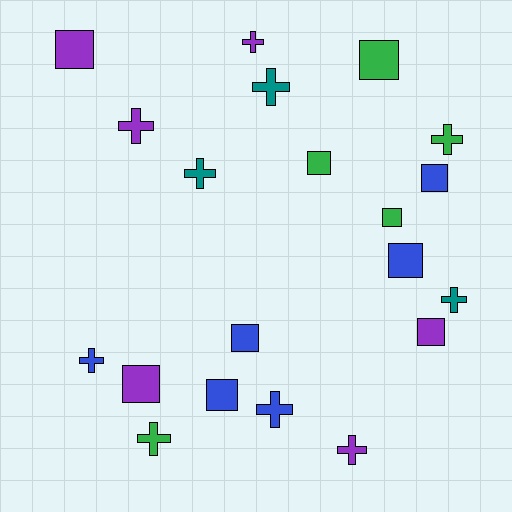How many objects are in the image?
There are 20 objects.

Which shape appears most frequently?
Cross, with 10 objects.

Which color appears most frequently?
Purple, with 6 objects.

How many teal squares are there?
There are no teal squares.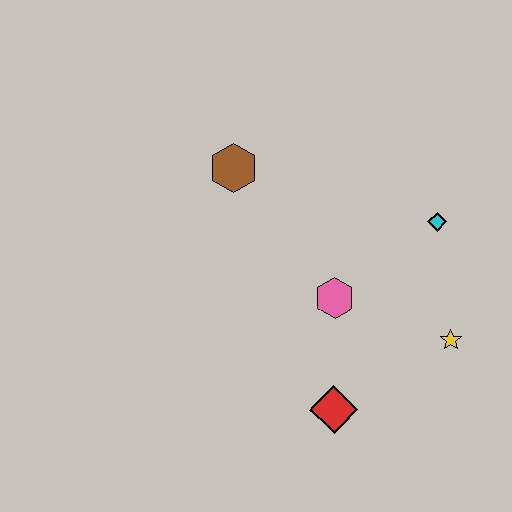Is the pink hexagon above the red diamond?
Yes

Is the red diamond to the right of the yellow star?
No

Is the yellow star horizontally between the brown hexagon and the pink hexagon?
No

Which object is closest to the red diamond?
The pink hexagon is closest to the red diamond.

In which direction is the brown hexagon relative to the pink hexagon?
The brown hexagon is above the pink hexagon.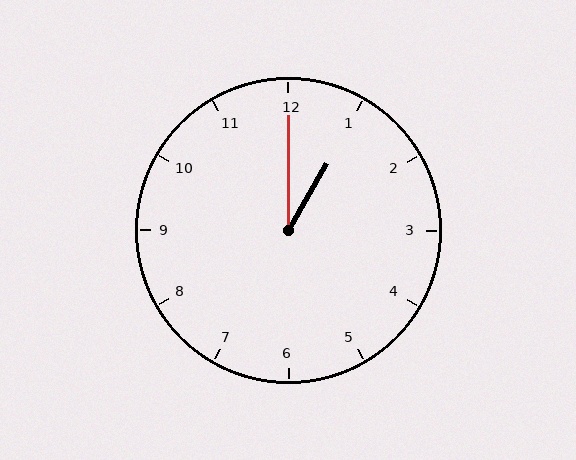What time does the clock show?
1:00.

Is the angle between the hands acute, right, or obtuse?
It is acute.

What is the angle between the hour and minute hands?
Approximately 30 degrees.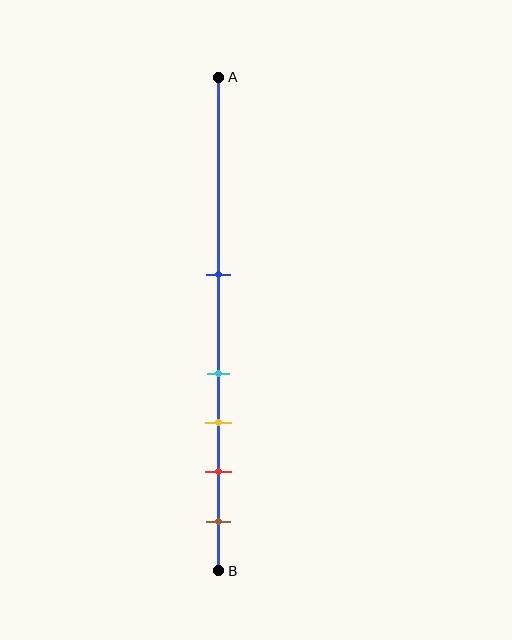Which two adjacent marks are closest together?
The cyan and yellow marks are the closest adjacent pair.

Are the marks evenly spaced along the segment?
No, the marks are not evenly spaced.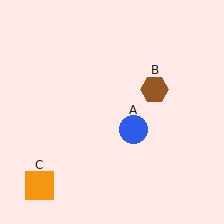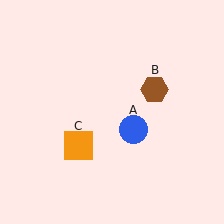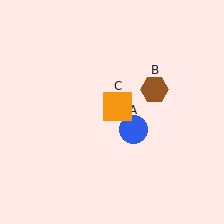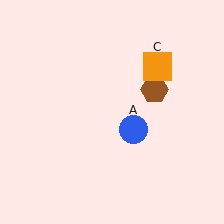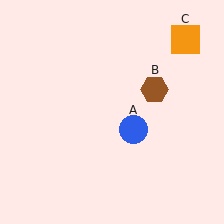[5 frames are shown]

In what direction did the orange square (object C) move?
The orange square (object C) moved up and to the right.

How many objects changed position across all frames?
1 object changed position: orange square (object C).